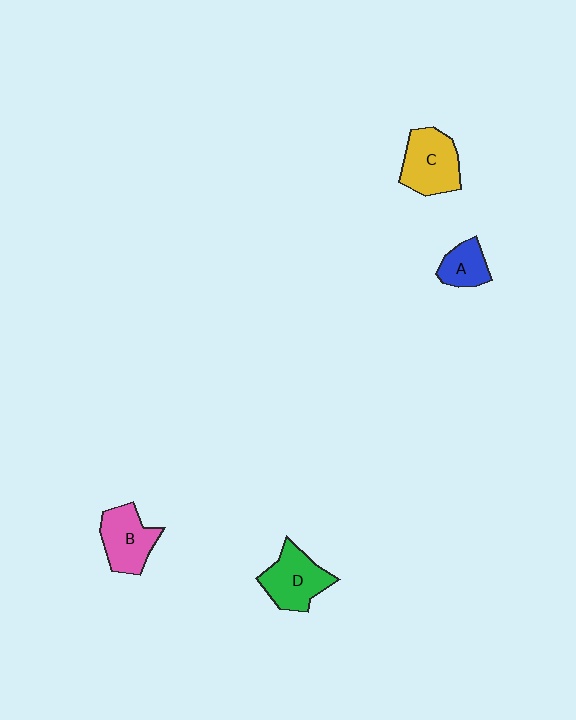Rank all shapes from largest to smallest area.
From largest to smallest: C (yellow), D (green), B (pink), A (blue).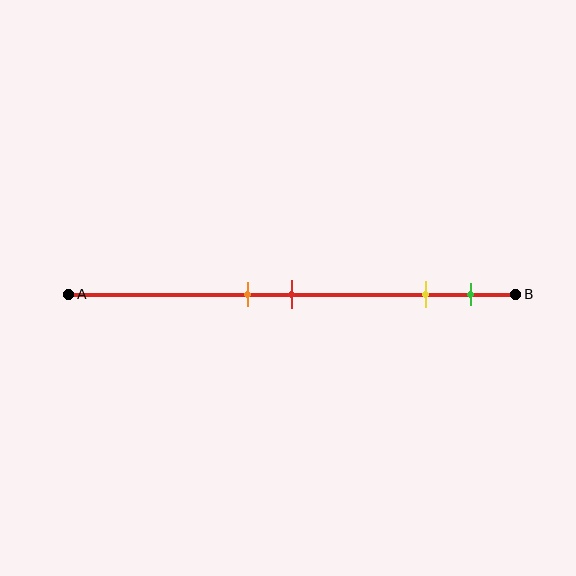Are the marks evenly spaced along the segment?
No, the marks are not evenly spaced.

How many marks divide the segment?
There are 4 marks dividing the segment.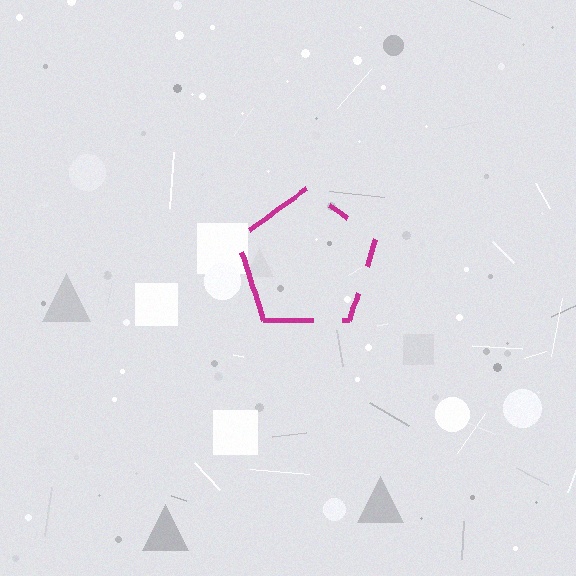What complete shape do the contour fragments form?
The contour fragments form a pentagon.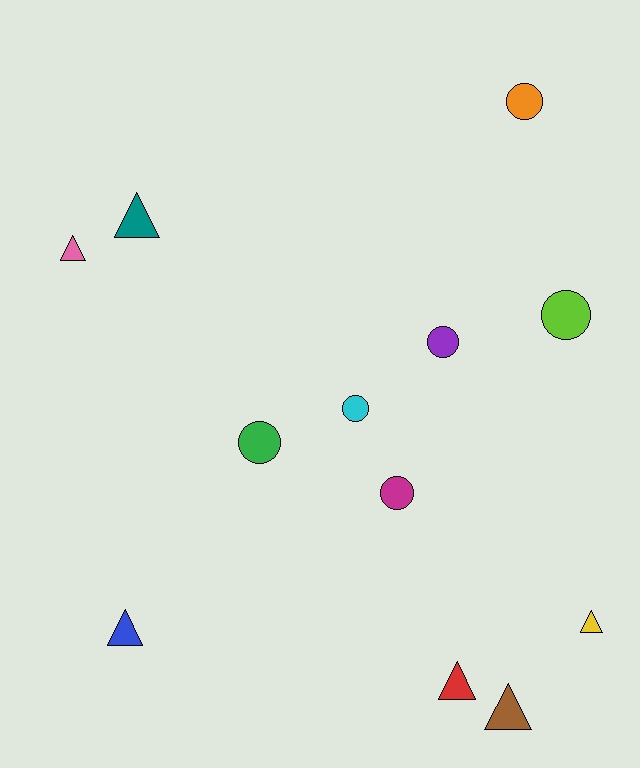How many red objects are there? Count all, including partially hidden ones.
There is 1 red object.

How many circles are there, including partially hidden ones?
There are 6 circles.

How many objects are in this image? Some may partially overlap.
There are 12 objects.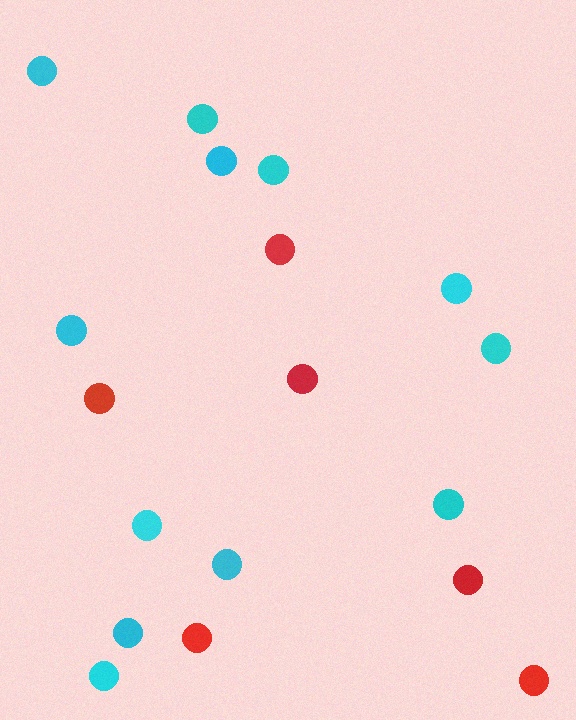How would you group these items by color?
There are 2 groups: one group of red circles (6) and one group of cyan circles (12).